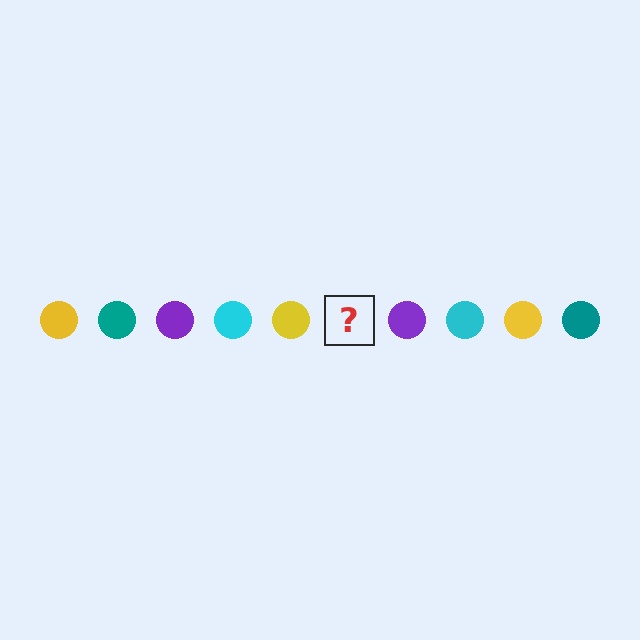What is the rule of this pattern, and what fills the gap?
The rule is that the pattern cycles through yellow, teal, purple, cyan circles. The gap should be filled with a teal circle.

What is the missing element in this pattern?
The missing element is a teal circle.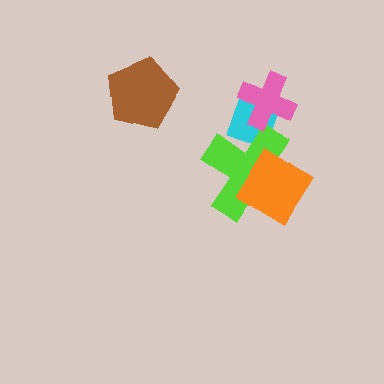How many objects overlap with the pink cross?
1 object overlaps with the pink cross.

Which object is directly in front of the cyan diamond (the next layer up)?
The lime cross is directly in front of the cyan diamond.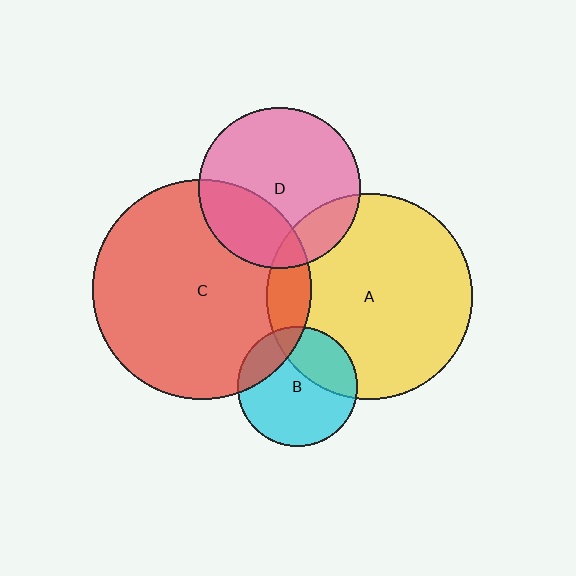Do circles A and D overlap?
Yes.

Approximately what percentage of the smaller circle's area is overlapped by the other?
Approximately 15%.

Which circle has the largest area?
Circle C (red).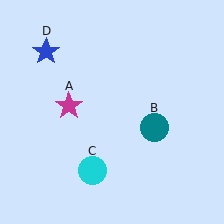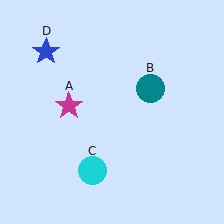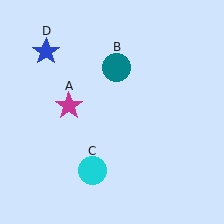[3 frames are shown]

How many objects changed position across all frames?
1 object changed position: teal circle (object B).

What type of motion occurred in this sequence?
The teal circle (object B) rotated counterclockwise around the center of the scene.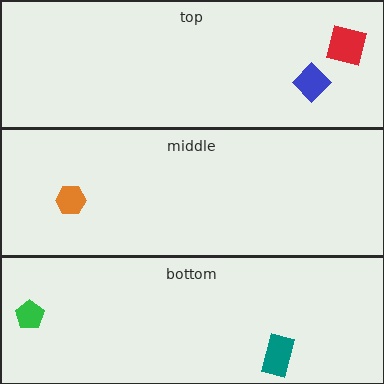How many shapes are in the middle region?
1.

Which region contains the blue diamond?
The top region.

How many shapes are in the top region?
2.